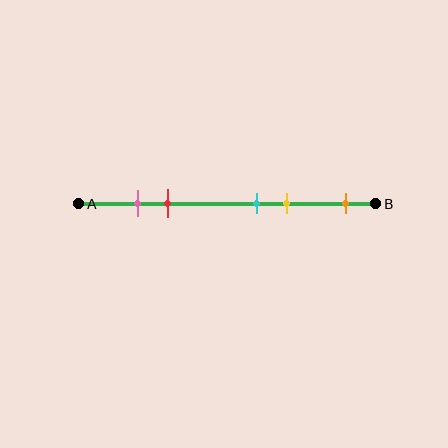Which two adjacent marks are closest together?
The pink and red marks are the closest adjacent pair.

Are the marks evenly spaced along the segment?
No, the marks are not evenly spaced.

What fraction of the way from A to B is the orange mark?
The orange mark is approximately 90% (0.9) of the way from A to B.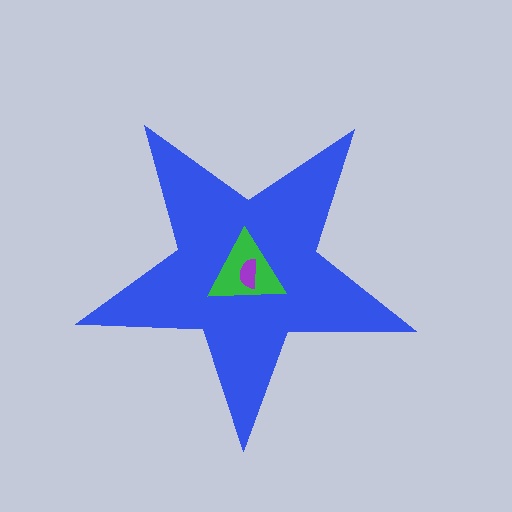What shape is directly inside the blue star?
The green triangle.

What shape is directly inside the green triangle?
The purple semicircle.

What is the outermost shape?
The blue star.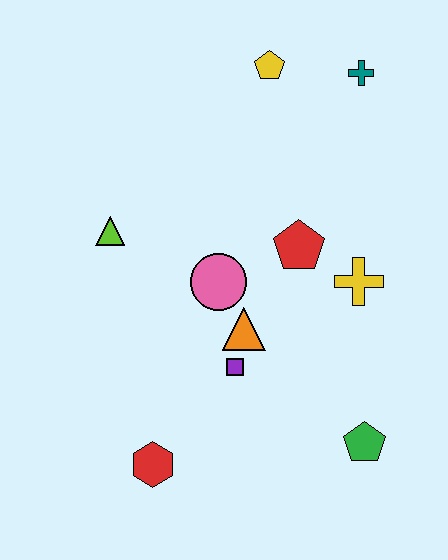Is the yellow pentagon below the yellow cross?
No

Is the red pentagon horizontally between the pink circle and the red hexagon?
No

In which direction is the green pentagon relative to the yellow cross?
The green pentagon is below the yellow cross.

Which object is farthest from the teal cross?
The red hexagon is farthest from the teal cross.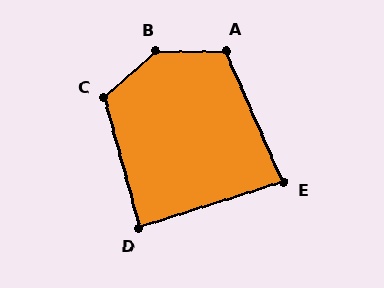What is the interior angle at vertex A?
Approximately 113 degrees (obtuse).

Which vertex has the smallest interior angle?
E, at approximately 84 degrees.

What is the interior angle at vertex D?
Approximately 88 degrees (approximately right).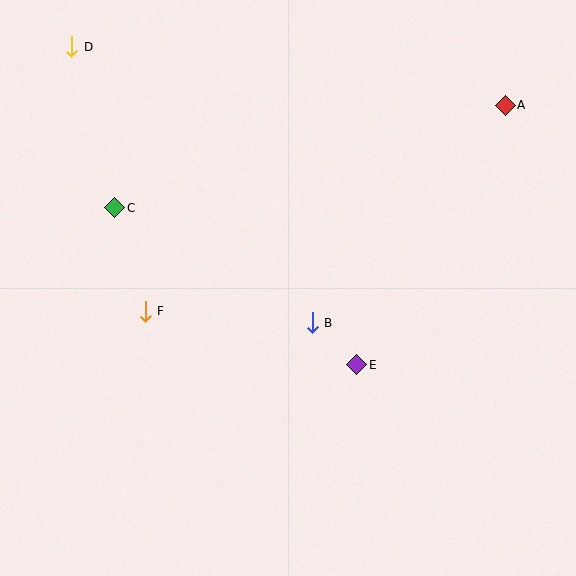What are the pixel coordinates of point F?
Point F is at (145, 311).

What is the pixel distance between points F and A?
The distance between F and A is 415 pixels.